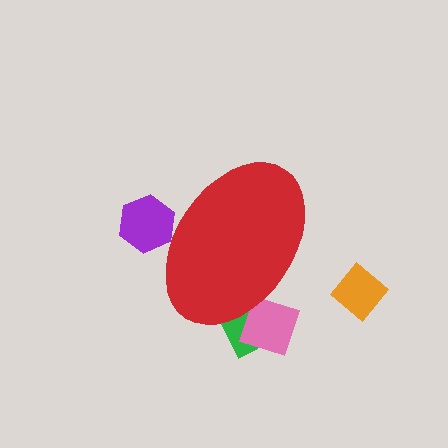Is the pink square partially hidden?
Yes, the pink square is partially hidden behind the red ellipse.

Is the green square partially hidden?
Yes, the green square is partially hidden behind the red ellipse.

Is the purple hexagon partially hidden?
Yes, the purple hexagon is partially hidden behind the red ellipse.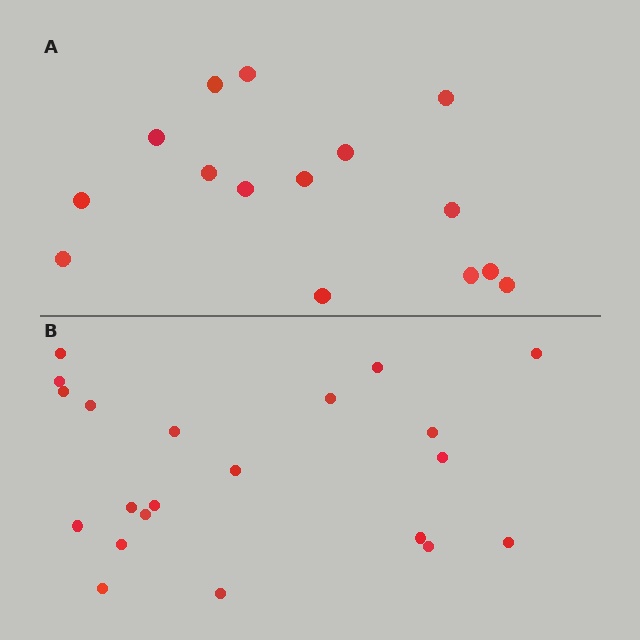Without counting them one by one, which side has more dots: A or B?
Region B (the bottom region) has more dots.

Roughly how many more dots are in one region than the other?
Region B has about 6 more dots than region A.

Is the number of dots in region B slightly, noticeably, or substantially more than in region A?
Region B has noticeably more, but not dramatically so. The ratio is roughly 1.4 to 1.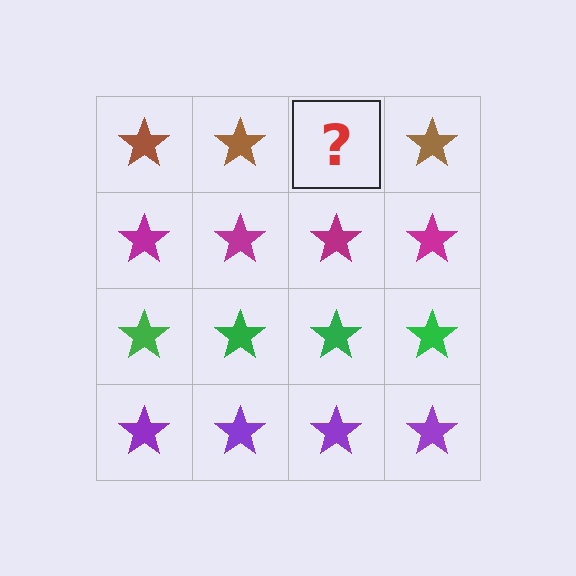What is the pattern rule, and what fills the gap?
The rule is that each row has a consistent color. The gap should be filled with a brown star.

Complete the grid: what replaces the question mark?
The question mark should be replaced with a brown star.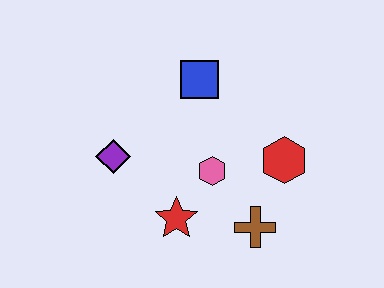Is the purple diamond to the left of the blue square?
Yes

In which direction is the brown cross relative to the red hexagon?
The brown cross is below the red hexagon.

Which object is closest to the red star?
The pink hexagon is closest to the red star.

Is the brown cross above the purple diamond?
No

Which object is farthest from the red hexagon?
The purple diamond is farthest from the red hexagon.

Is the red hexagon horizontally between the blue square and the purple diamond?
No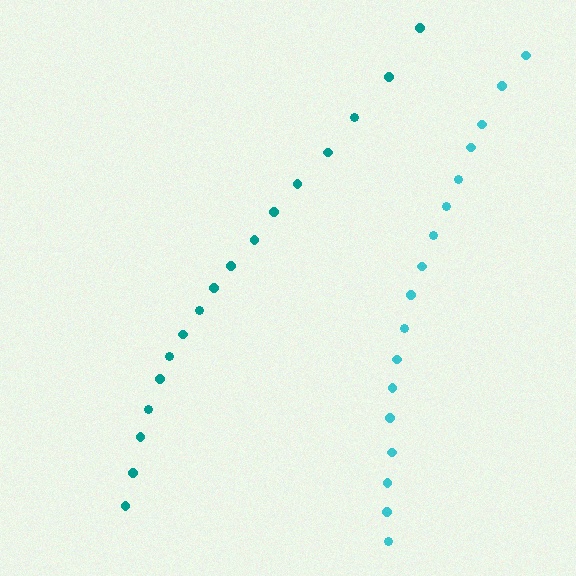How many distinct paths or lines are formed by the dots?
There are 2 distinct paths.